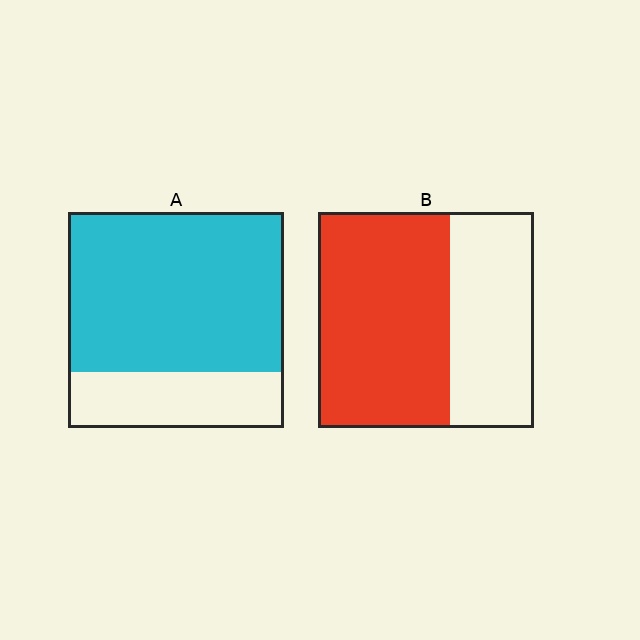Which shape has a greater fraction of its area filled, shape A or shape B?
Shape A.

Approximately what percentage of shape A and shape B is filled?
A is approximately 75% and B is approximately 60%.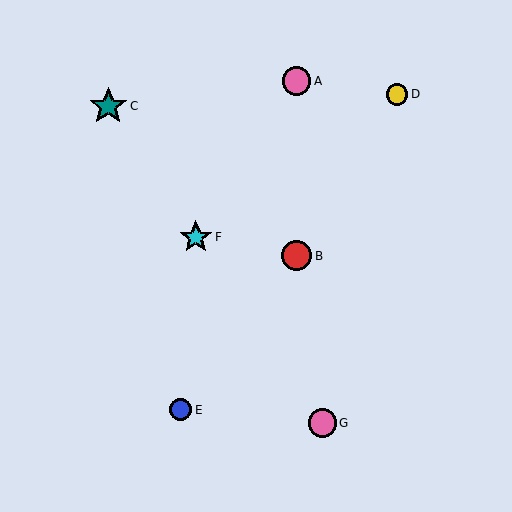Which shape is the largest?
The teal star (labeled C) is the largest.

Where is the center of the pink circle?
The center of the pink circle is at (322, 423).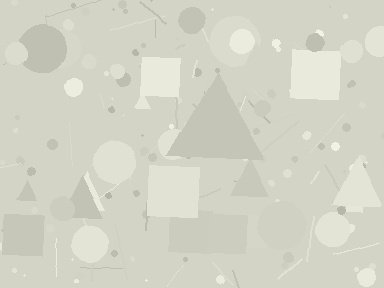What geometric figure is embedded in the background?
A triangle is embedded in the background.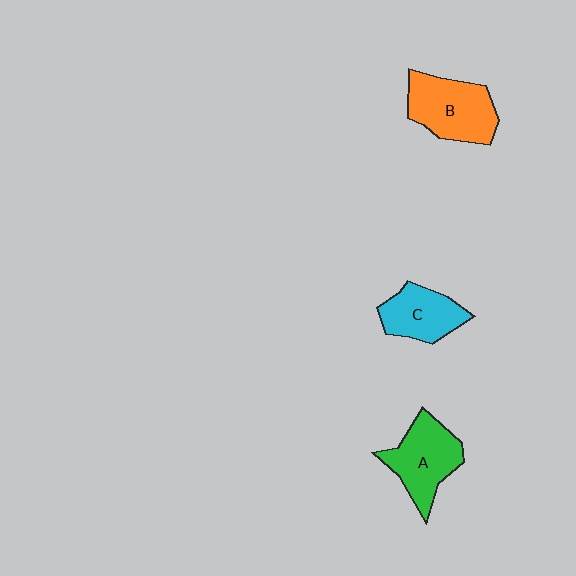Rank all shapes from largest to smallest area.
From largest to smallest: B (orange), A (green), C (cyan).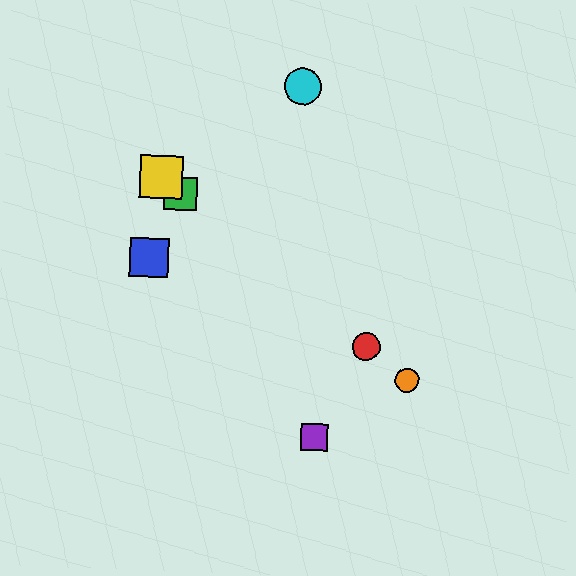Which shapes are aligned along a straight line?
The red circle, the green square, the yellow square, the orange circle are aligned along a straight line.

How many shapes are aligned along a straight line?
4 shapes (the red circle, the green square, the yellow square, the orange circle) are aligned along a straight line.